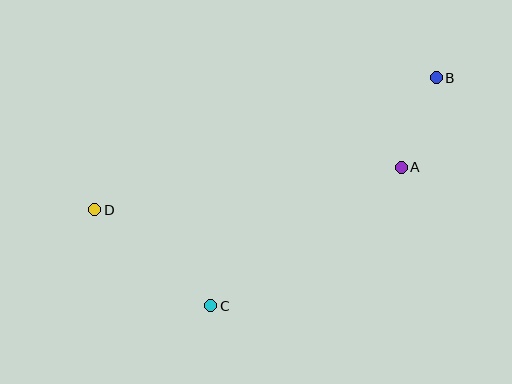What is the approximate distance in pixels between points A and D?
The distance between A and D is approximately 309 pixels.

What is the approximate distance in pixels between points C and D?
The distance between C and D is approximately 151 pixels.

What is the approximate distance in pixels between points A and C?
The distance between A and C is approximately 236 pixels.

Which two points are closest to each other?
Points A and B are closest to each other.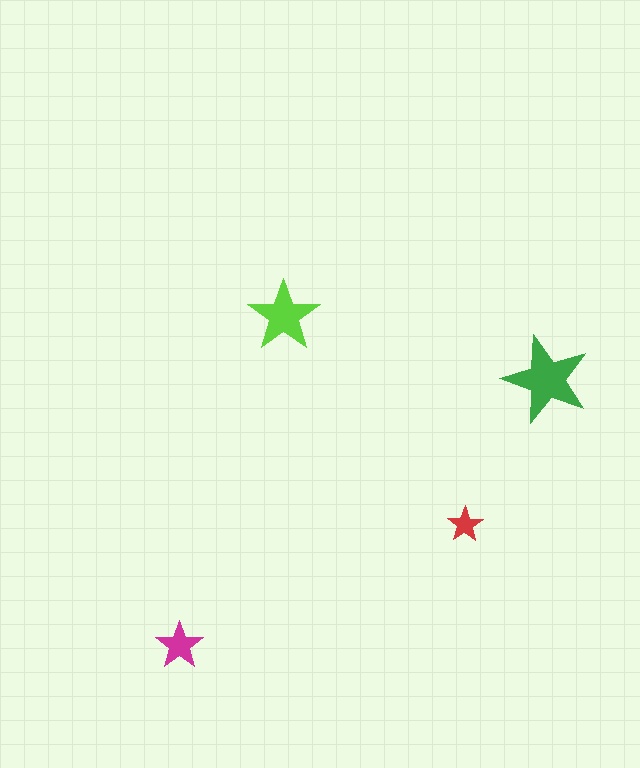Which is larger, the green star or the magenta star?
The green one.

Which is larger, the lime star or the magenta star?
The lime one.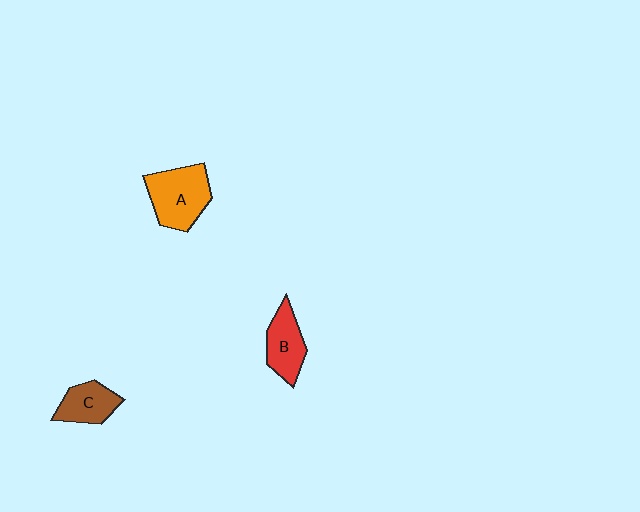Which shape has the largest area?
Shape A (orange).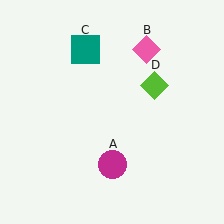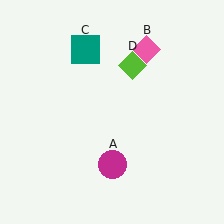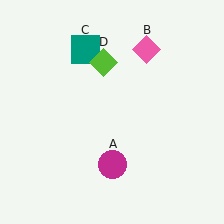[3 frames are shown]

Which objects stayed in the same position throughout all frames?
Magenta circle (object A) and pink diamond (object B) and teal square (object C) remained stationary.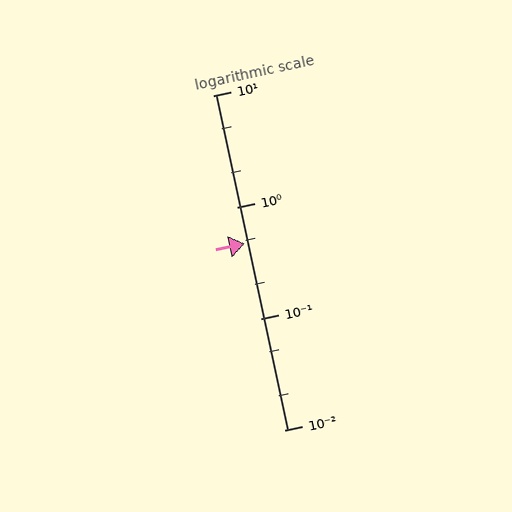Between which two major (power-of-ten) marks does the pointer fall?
The pointer is between 0.1 and 1.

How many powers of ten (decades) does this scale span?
The scale spans 3 decades, from 0.01 to 10.